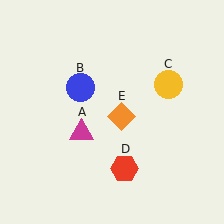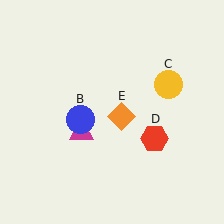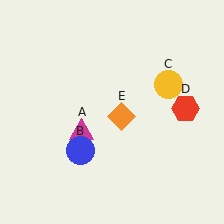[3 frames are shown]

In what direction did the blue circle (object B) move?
The blue circle (object B) moved down.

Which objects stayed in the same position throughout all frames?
Magenta triangle (object A) and yellow circle (object C) and orange diamond (object E) remained stationary.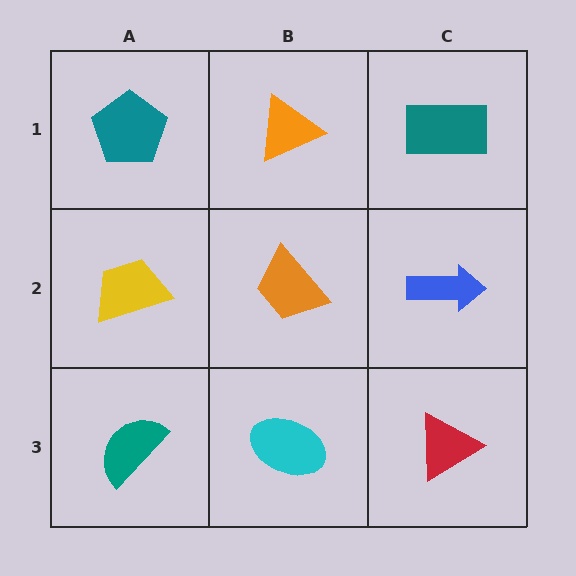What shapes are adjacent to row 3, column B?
An orange trapezoid (row 2, column B), a teal semicircle (row 3, column A), a red triangle (row 3, column C).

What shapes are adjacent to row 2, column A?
A teal pentagon (row 1, column A), a teal semicircle (row 3, column A), an orange trapezoid (row 2, column B).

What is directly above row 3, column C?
A blue arrow.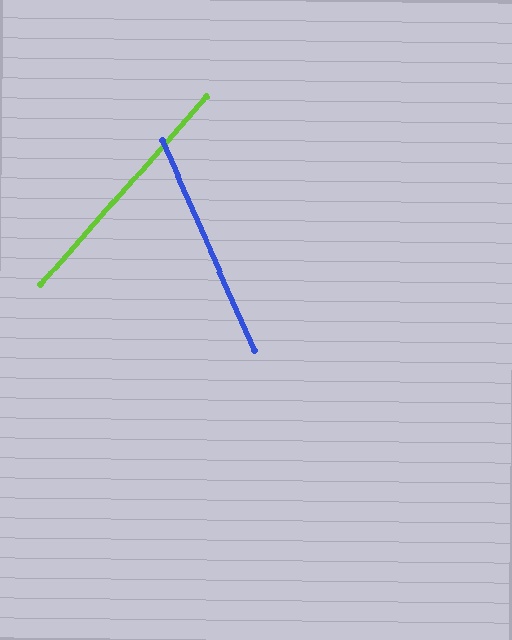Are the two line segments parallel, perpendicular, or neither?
Neither parallel nor perpendicular — they differ by about 65°.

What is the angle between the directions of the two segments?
Approximately 65 degrees.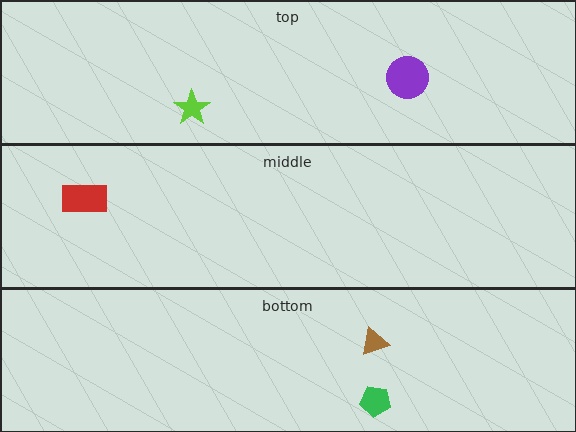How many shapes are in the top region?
2.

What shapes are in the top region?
The lime star, the purple circle.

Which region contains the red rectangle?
The middle region.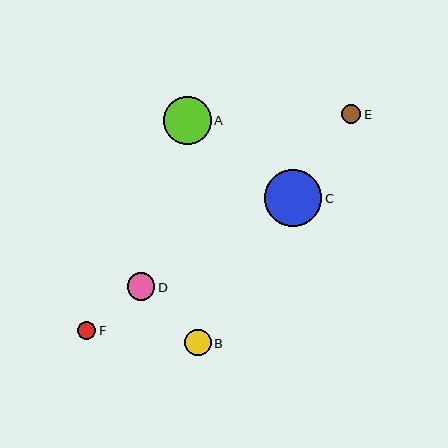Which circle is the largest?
Circle C is the largest with a size of approximately 58 pixels.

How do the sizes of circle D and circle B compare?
Circle D and circle B are approximately the same size.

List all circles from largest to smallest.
From largest to smallest: C, A, D, B, E, F.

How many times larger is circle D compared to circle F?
Circle D is approximately 1.6 times the size of circle F.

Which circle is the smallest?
Circle F is the smallest with a size of approximately 18 pixels.